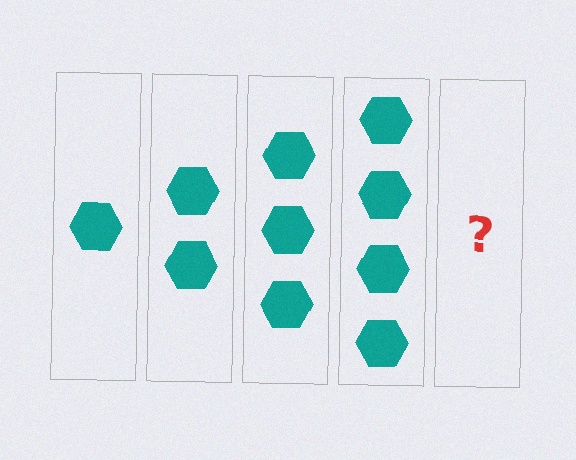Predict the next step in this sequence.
The next step is 5 hexagons.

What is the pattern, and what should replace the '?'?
The pattern is that each step adds one more hexagon. The '?' should be 5 hexagons.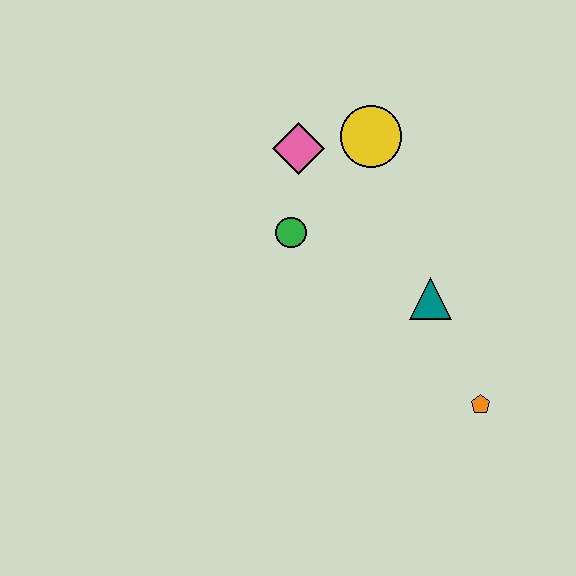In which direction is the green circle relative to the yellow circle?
The green circle is below the yellow circle.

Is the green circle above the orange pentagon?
Yes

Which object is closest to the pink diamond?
The yellow circle is closest to the pink diamond.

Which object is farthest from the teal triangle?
The pink diamond is farthest from the teal triangle.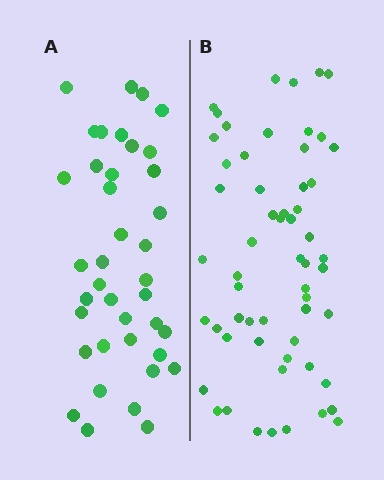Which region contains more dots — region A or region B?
Region B (the right region) has more dots.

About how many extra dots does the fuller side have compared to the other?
Region B has approximately 20 more dots than region A.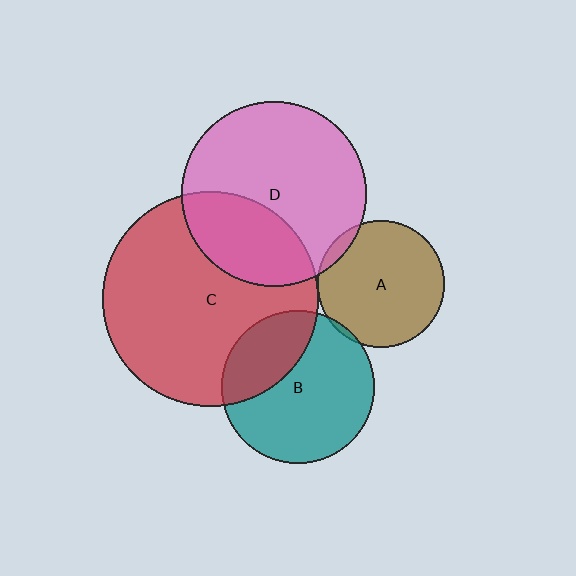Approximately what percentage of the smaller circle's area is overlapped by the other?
Approximately 5%.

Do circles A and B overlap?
Yes.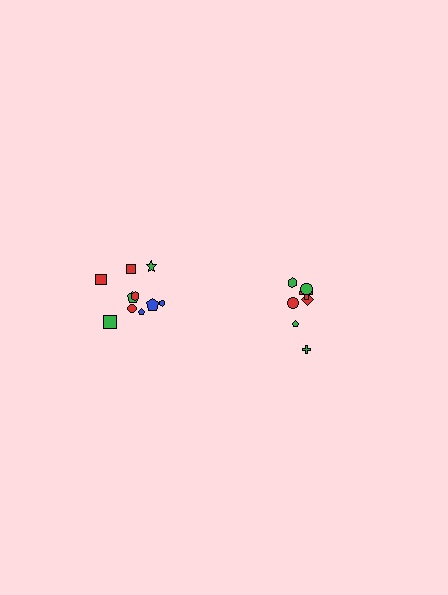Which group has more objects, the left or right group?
The left group.